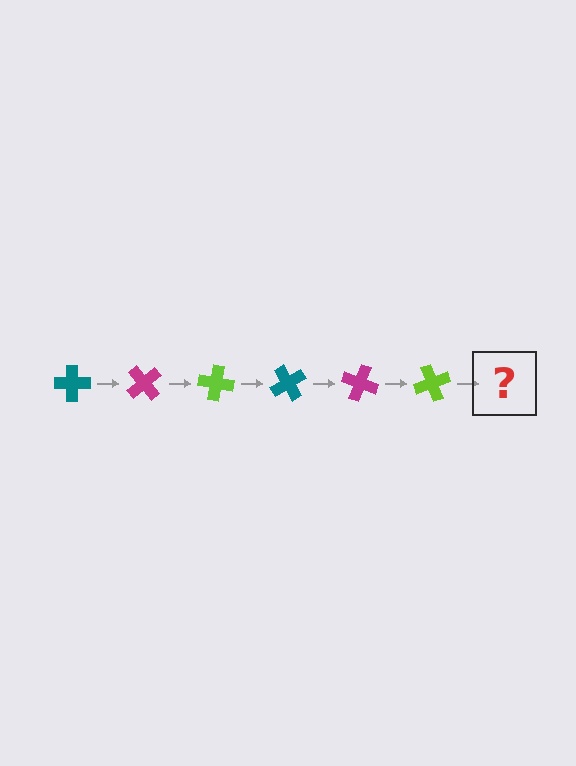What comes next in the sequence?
The next element should be a teal cross, rotated 300 degrees from the start.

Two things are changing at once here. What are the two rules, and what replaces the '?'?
The two rules are that it rotates 50 degrees each step and the color cycles through teal, magenta, and lime. The '?' should be a teal cross, rotated 300 degrees from the start.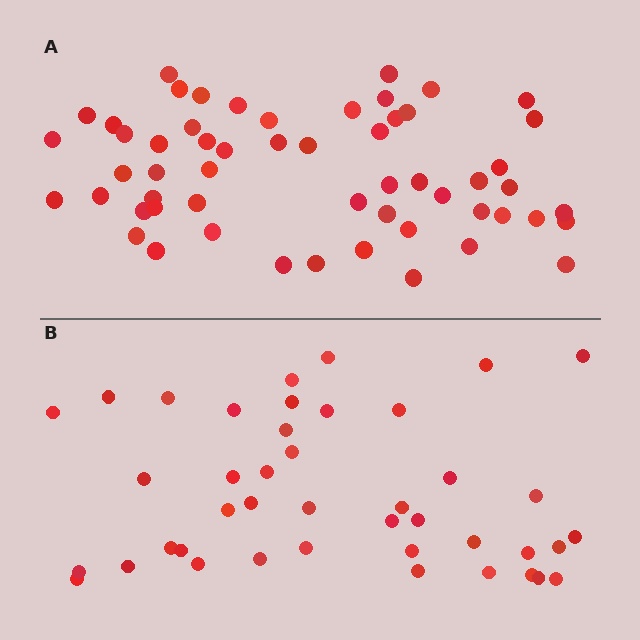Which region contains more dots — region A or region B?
Region A (the top region) has more dots.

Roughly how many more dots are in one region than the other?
Region A has approximately 15 more dots than region B.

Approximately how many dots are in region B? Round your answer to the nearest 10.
About 40 dots. (The exact count is 42, which rounds to 40.)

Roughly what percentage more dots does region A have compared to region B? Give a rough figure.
About 35% more.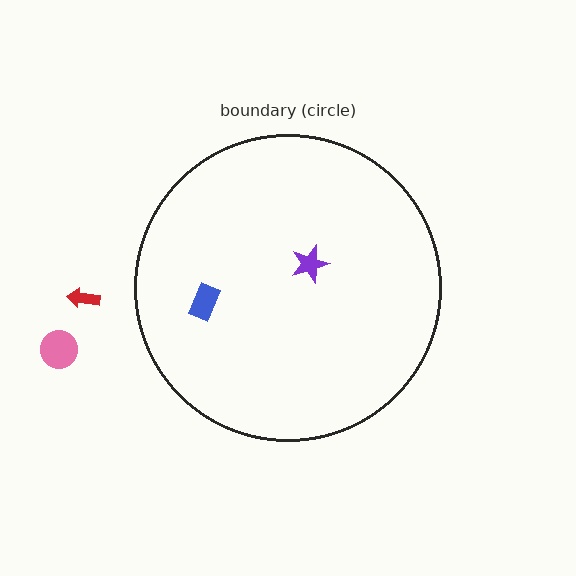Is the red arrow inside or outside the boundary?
Outside.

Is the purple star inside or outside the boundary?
Inside.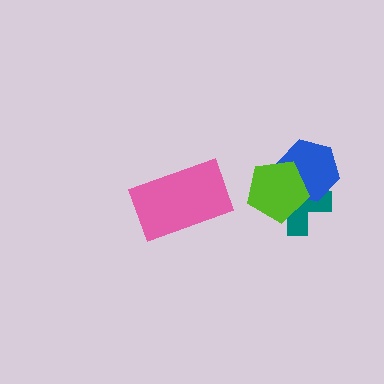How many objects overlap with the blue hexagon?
2 objects overlap with the blue hexagon.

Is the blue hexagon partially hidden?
Yes, it is partially covered by another shape.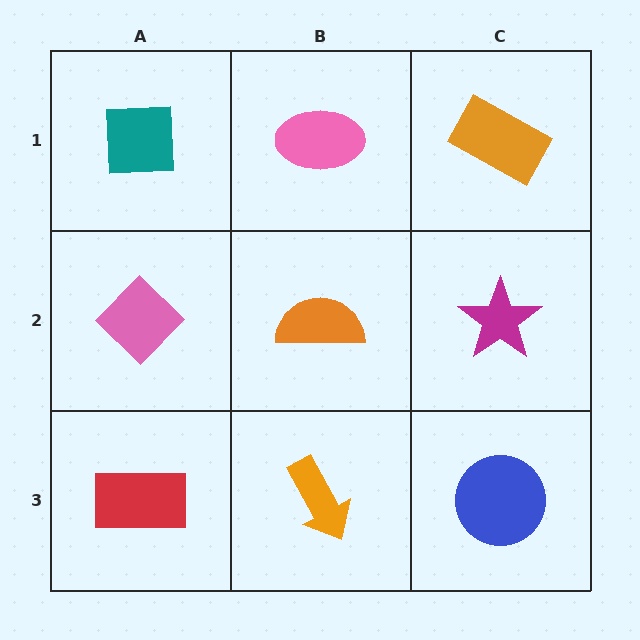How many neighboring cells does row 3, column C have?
2.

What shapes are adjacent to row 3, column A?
A pink diamond (row 2, column A), an orange arrow (row 3, column B).